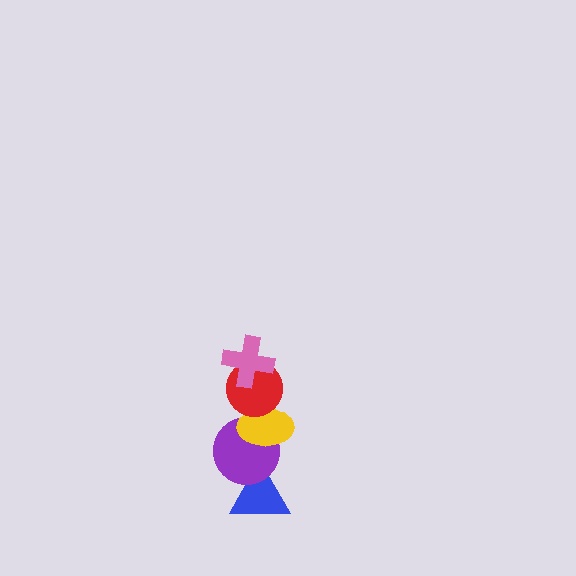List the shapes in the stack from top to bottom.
From top to bottom: the pink cross, the red circle, the yellow ellipse, the purple circle, the blue triangle.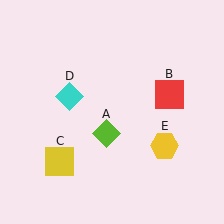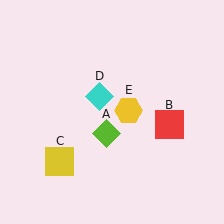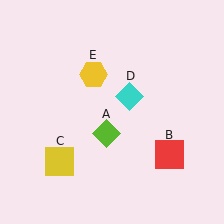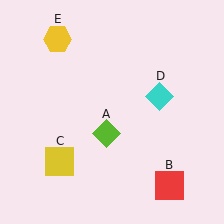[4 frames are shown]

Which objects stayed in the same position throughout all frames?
Lime diamond (object A) and yellow square (object C) remained stationary.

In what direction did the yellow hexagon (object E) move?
The yellow hexagon (object E) moved up and to the left.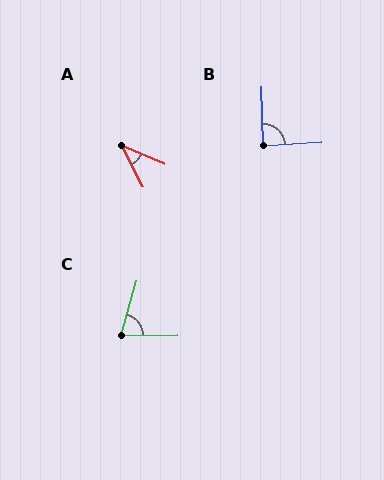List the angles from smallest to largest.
A (39°), C (74°), B (88°).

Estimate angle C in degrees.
Approximately 74 degrees.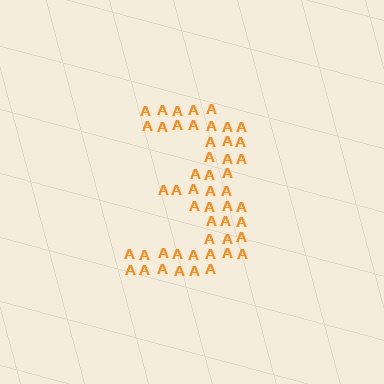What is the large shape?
The large shape is the digit 3.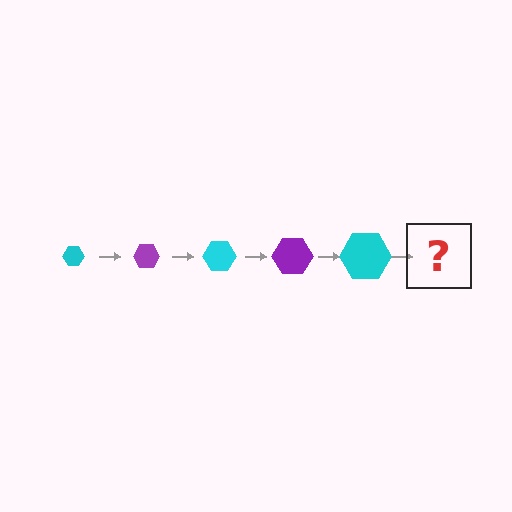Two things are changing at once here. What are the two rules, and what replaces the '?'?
The two rules are that the hexagon grows larger each step and the color cycles through cyan and purple. The '?' should be a purple hexagon, larger than the previous one.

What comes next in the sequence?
The next element should be a purple hexagon, larger than the previous one.